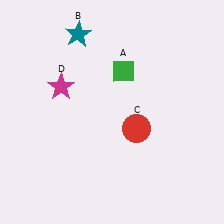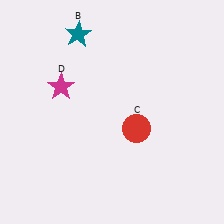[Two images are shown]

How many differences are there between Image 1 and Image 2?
There is 1 difference between the two images.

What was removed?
The green diamond (A) was removed in Image 2.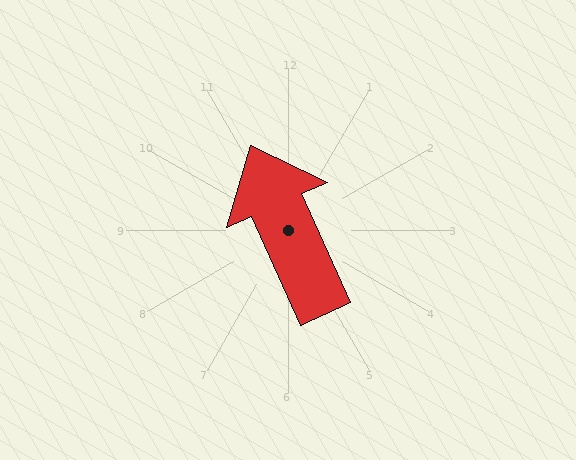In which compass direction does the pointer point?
Northwest.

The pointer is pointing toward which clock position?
Roughly 11 o'clock.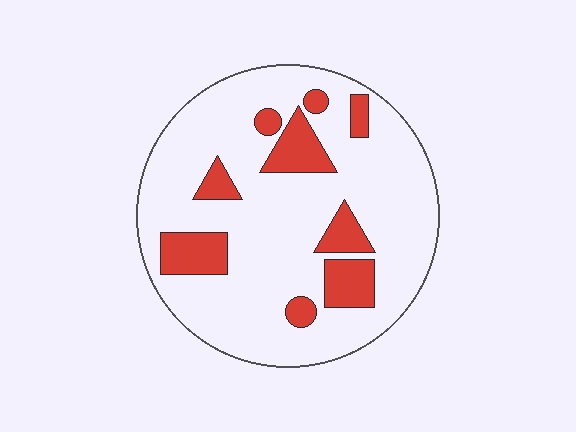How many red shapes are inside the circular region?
9.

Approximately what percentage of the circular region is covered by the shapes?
Approximately 20%.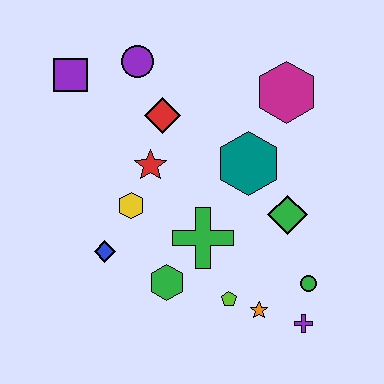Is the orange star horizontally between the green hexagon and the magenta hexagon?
Yes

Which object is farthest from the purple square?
The purple cross is farthest from the purple square.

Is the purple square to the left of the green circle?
Yes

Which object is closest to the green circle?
The purple cross is closest to the green circle.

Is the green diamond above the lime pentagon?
Yes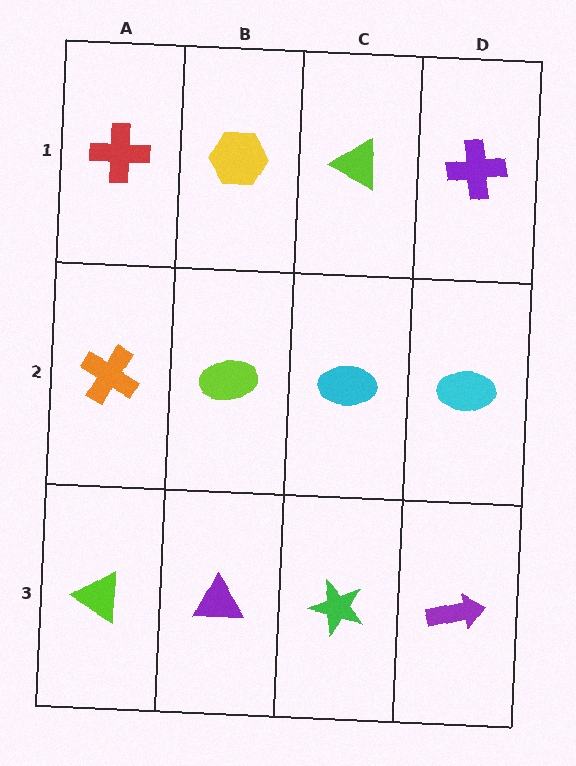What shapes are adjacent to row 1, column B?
A lime ellipse (row 2, column B), a red cross (row 1, column A), a lime triangle (row 1, column C).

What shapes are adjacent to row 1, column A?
An orange cross (row 2, column A), a yellow hexagon (row 1, column B).